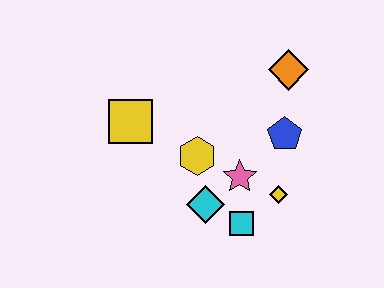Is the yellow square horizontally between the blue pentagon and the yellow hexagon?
No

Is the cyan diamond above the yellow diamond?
No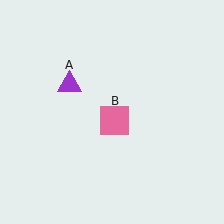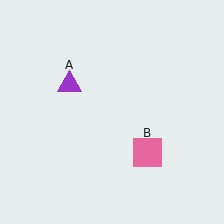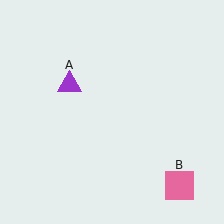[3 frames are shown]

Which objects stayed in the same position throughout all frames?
Purple triangle (object A) remained stationary.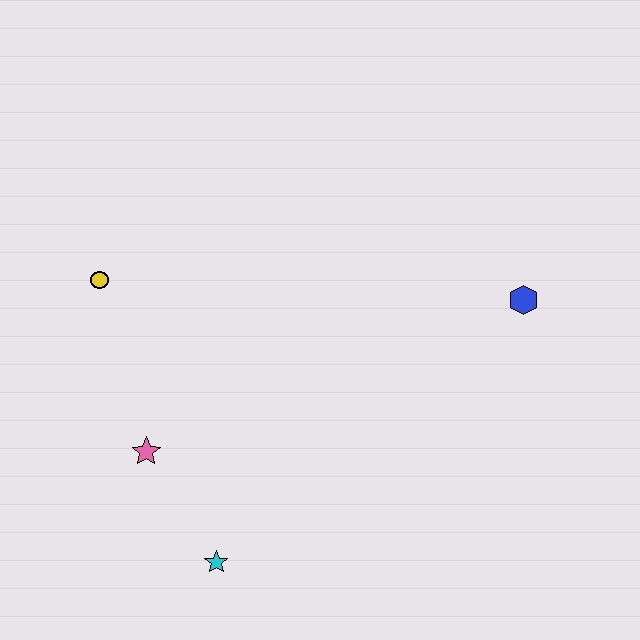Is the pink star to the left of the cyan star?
Yes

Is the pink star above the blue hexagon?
No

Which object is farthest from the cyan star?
The blue hexagon is farthest from the cyan star.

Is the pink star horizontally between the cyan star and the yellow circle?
Yes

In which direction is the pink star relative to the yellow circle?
The pink star is below the yellow circle.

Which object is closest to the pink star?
The cyan star is closest to the pink star.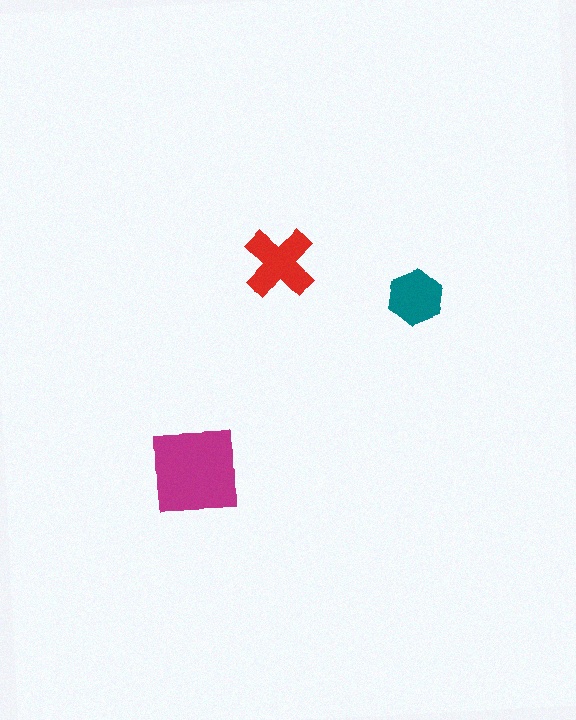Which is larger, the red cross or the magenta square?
The magenta square.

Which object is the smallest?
The teal hexagon.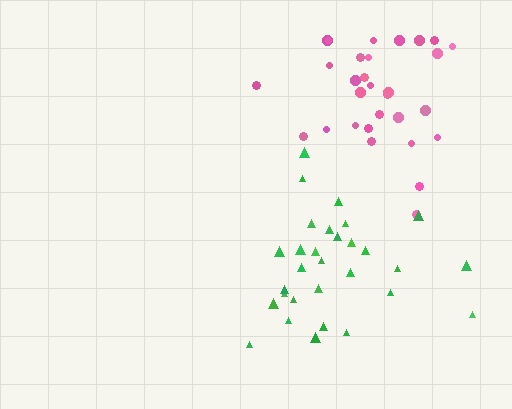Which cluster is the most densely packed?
Green.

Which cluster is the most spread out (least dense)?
Pink.